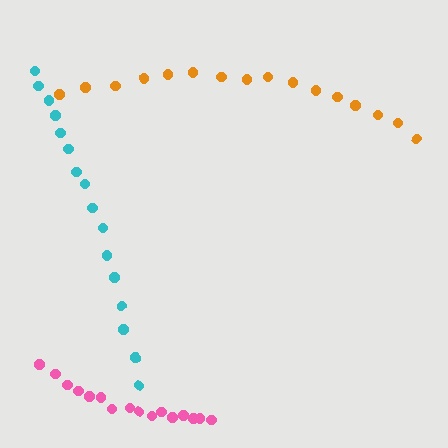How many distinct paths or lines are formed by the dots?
There are 3 distinct paths.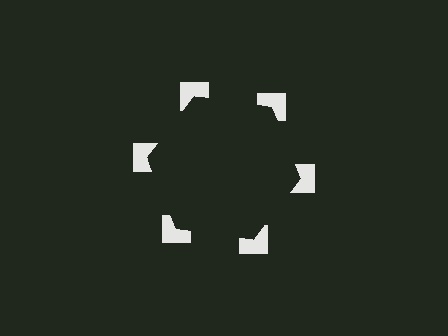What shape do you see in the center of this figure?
An illusory hexagon — its edges are inferred from the aligned wedge cuts in the notched squares, not physically drawn.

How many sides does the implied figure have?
6 sides.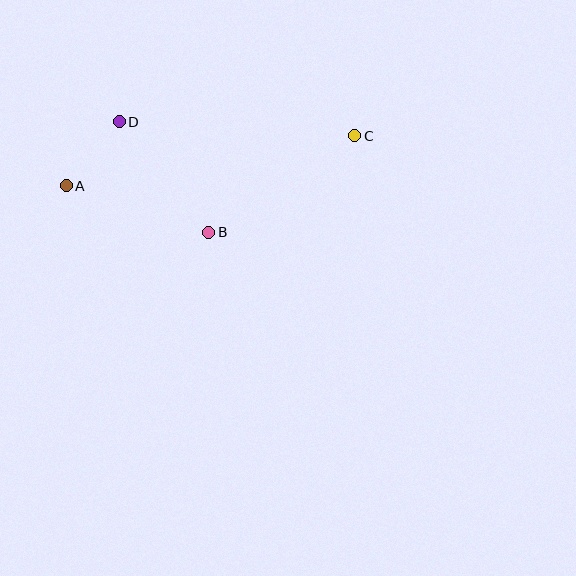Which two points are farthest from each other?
Points A and C are farthest from each other.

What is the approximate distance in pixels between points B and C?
The distance between B and C is approximately 175 pixels.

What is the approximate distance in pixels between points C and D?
The distance between C and D is approximately 236 pixels.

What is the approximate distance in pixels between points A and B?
The distance between A and B is approximately 150 pixels.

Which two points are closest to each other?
Points A and D are closest to each other.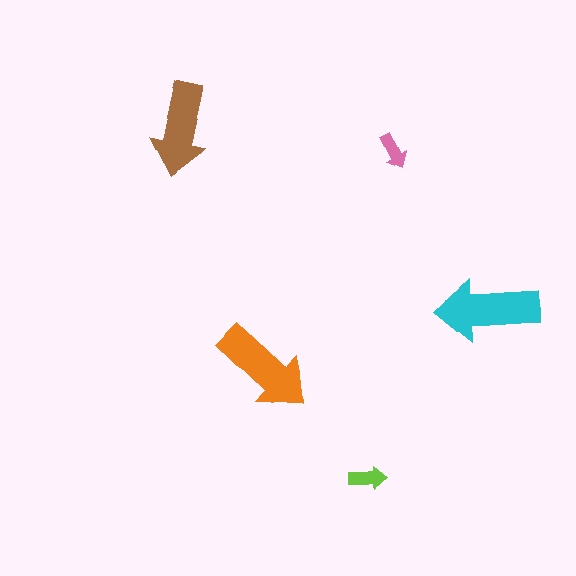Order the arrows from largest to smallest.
the cyan one, the orange one, the brown one, the lime one, the pink one.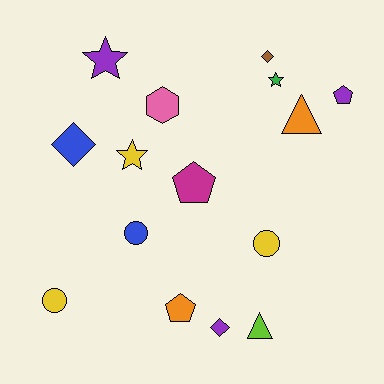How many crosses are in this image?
There are no crosses.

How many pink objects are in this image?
There is 1 pink object.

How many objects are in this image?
There are 15 objects.